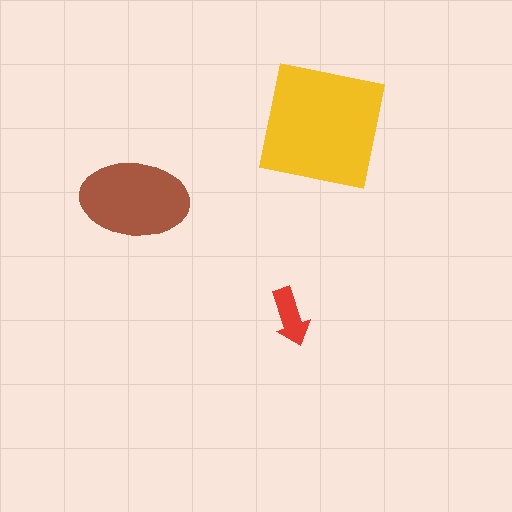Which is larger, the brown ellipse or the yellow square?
The yellow square.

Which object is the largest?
The yellow square.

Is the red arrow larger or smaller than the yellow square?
Smaller.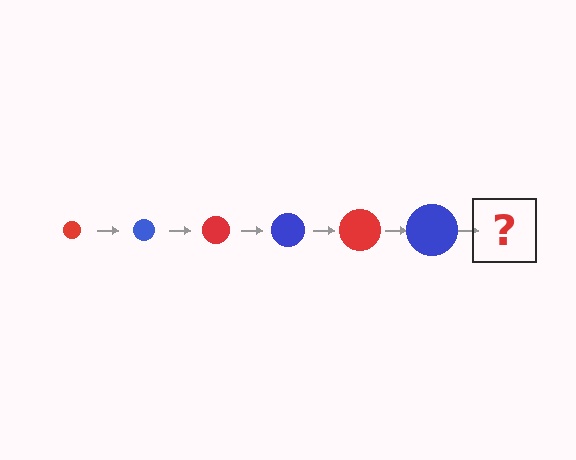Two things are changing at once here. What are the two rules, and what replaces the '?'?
The two rules are that the circle grows larger each step and the color cycles through red and blue. The '?' should be a red circle, larger than the previous one.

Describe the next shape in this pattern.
It should be a red circle, larger than the previous one.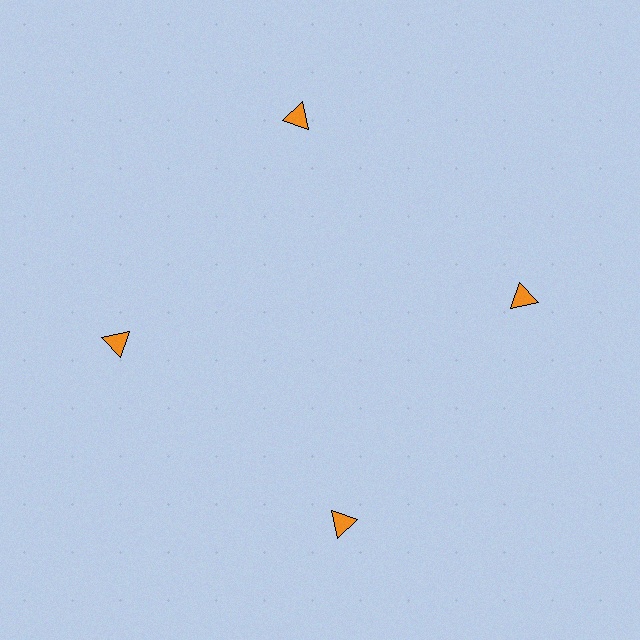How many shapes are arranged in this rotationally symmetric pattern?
There are 4 shapes, arranged in 4 groups of 1.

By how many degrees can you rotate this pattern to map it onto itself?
The pattern maps onto itself every 90 degrees of rotation.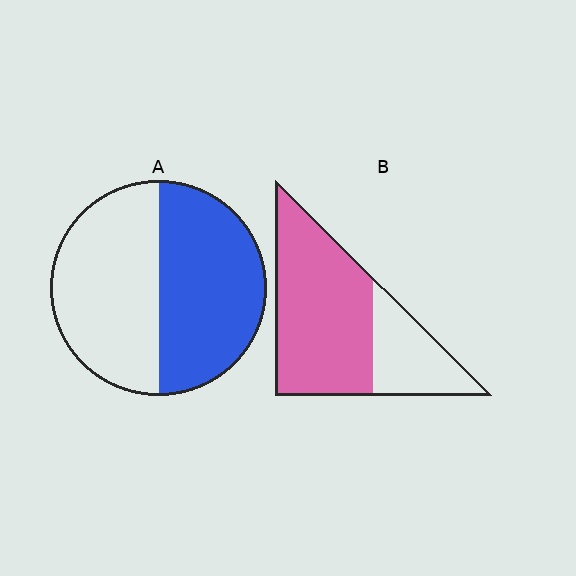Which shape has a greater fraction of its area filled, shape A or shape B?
Shape B.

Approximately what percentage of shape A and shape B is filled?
A is approximately 50% and B is approximately 70%.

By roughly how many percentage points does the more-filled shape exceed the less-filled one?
By roughly 20 percentage points (B over A).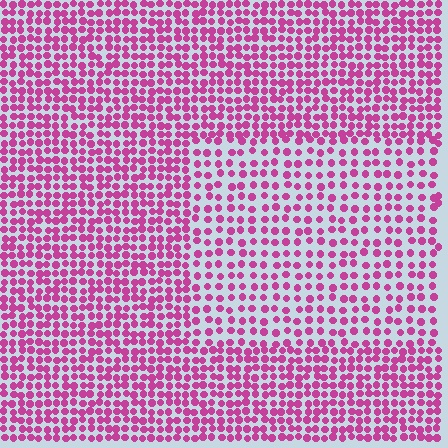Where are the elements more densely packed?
The elements are more densely packed outside the rectangle boundary.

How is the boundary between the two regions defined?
The boundary is defined by a change in element density (approximately 1.7x ratio). All elements are the same color, size, and shape.